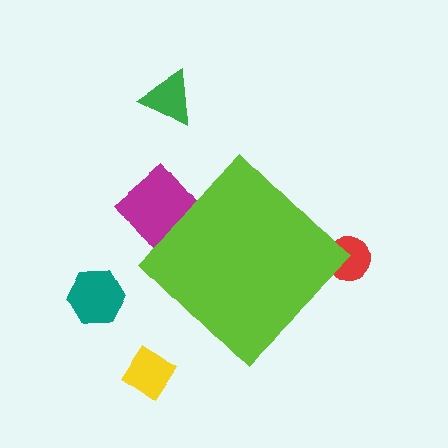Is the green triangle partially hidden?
No, the green triangle is fully visible.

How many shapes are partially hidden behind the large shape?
2 shapes are partially hidden.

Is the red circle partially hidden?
Yes, the red circle is partially hidden behind the lime diamond.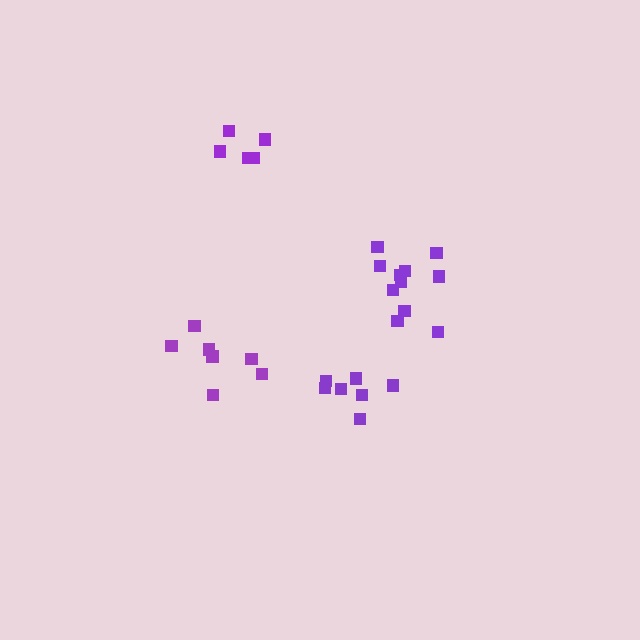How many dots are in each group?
Group 1: 11 dots, Group 2: 7 dots, Group 3: 7 dots, Group 4: 5 dots (30 total).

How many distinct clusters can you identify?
There are 4 distinct clusters.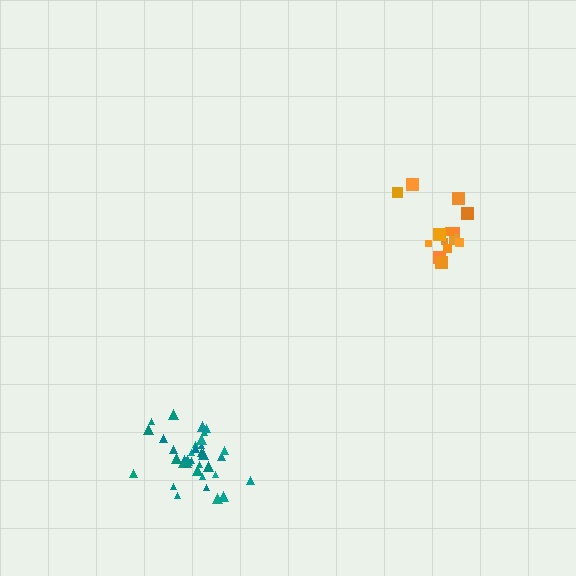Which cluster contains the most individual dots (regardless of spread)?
Teal (35).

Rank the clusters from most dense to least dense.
teal, orange.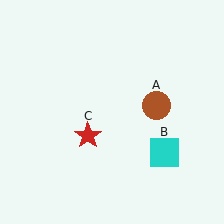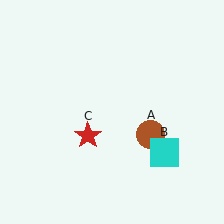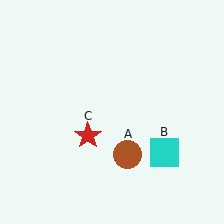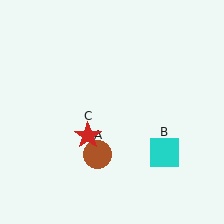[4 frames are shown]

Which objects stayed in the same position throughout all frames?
Cyan square (object B) and red star (object C) remained stationary.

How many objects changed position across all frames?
1 object changed position: brown circle (object A).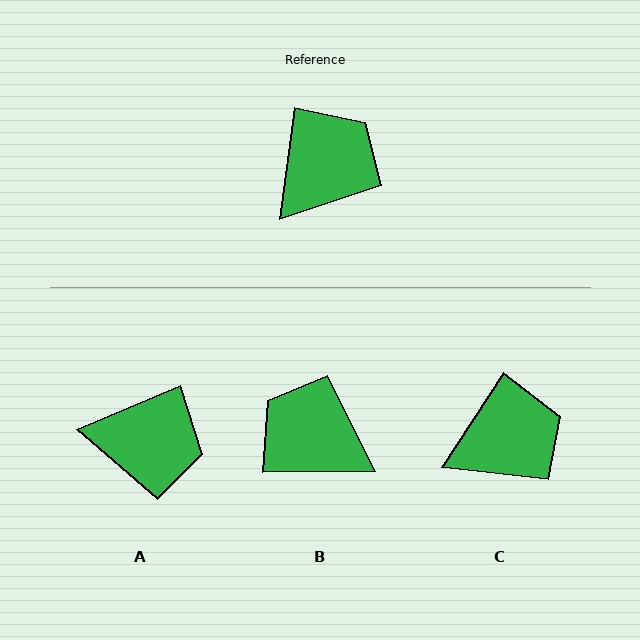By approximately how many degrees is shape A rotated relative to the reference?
Approximately 59 degrees clockwise.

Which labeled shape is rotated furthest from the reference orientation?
B, about 98 degrees away.